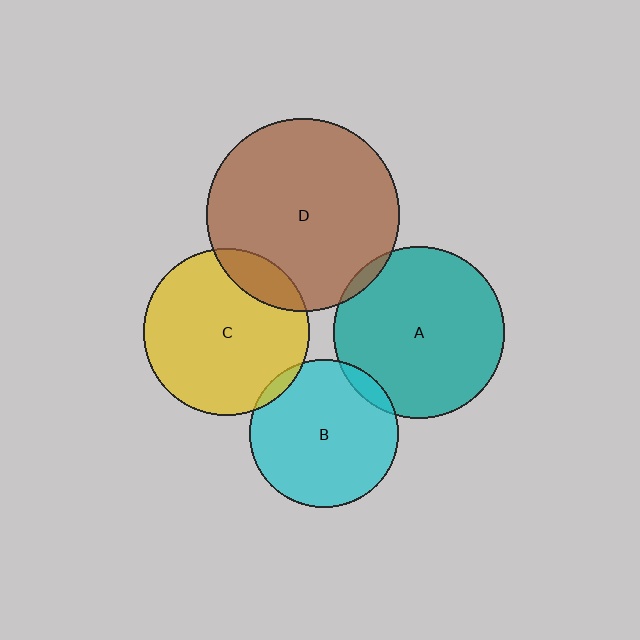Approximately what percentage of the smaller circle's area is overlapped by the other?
Approximately 15%.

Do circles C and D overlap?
Yes.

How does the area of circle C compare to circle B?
Approximately 1.3 times.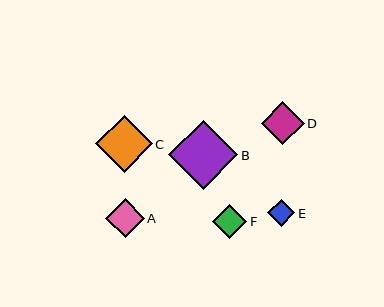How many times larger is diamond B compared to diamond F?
Diamond B is approximately 2.0 times the size of diamond F.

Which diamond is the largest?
Diamond B is the largest with a size of approximately 69 pixels.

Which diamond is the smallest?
Diamond E is the smallest with a size of approximately 27 pixels.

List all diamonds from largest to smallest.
From largest to smallest: B, C, D, A, F, E.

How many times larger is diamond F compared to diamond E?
Diamond F is approximately 1.3 times the size of diamond E.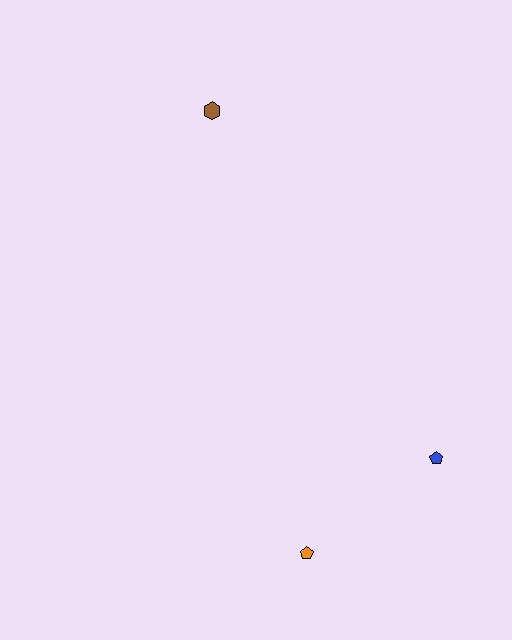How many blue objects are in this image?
There is 1 blue object.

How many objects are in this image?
There are 3 objects.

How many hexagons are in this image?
There is 1 hexagon.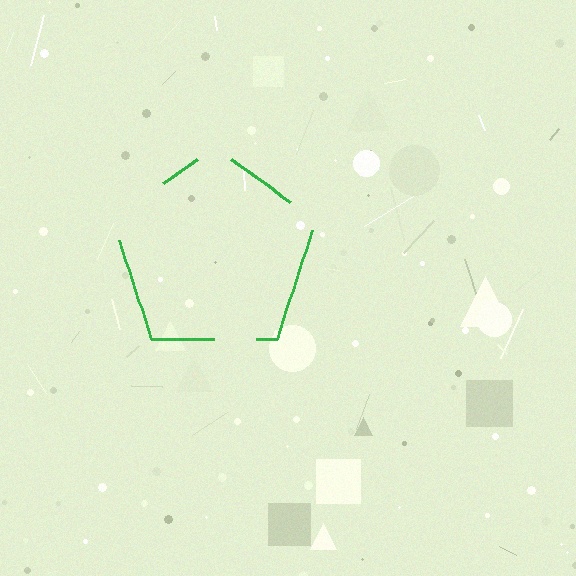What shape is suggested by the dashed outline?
The dashed outline suggests a pentagon.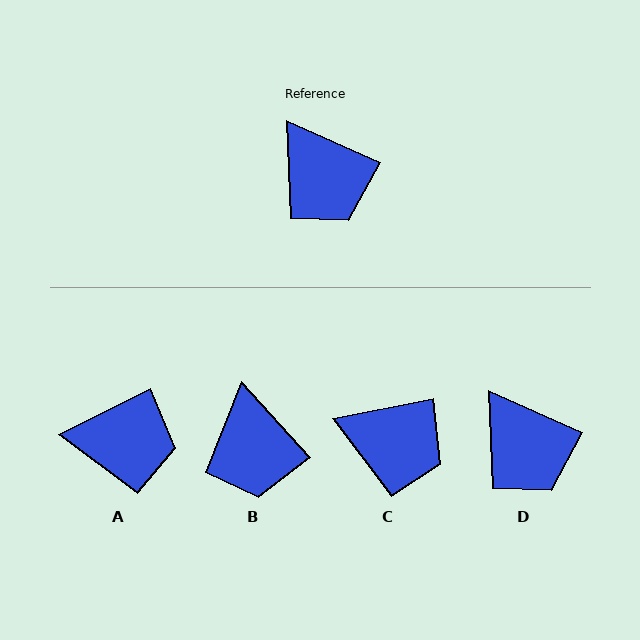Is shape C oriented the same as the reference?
No, it is off by about 35 degrees.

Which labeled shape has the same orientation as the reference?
D.